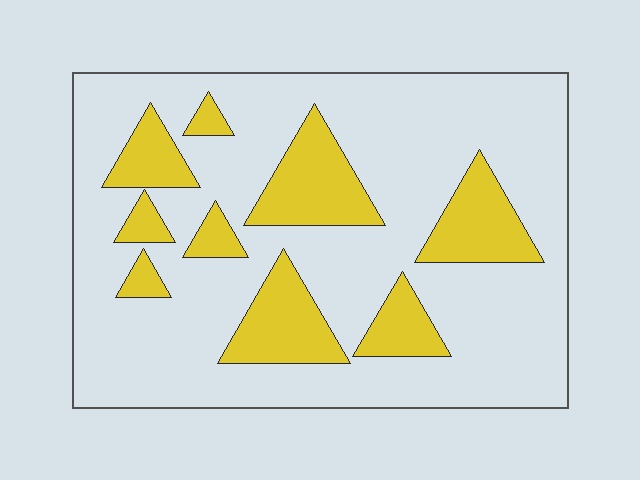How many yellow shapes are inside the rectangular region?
9.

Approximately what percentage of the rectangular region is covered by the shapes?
Approximately 25%.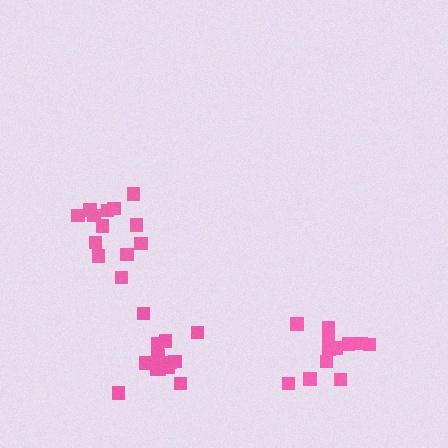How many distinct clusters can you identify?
There are 3 distinct clusters.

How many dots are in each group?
Group 1: 13 dots, Group 2: 12 dots, Group 3: 13 dots (38 total).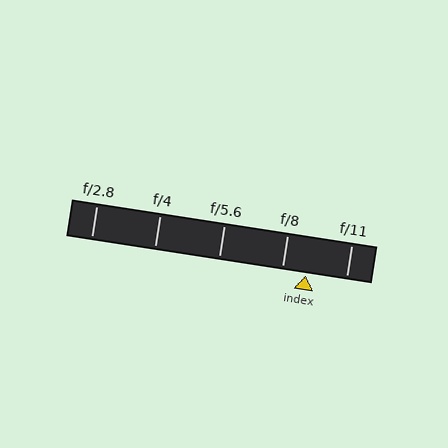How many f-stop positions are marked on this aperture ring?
There are 5 f-stop positions marked.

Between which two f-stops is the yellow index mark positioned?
The index mark is between f/8 and f/11.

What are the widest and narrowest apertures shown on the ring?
The widest aperture shown is f/2.8 and the narrowest is f/11.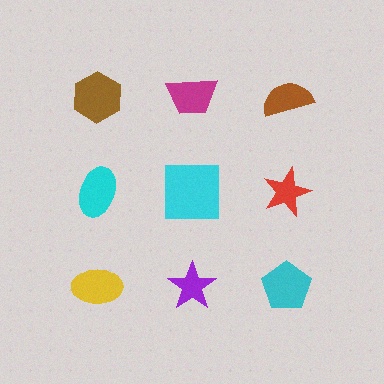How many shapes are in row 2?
3 shapes.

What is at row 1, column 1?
A brown hexagon.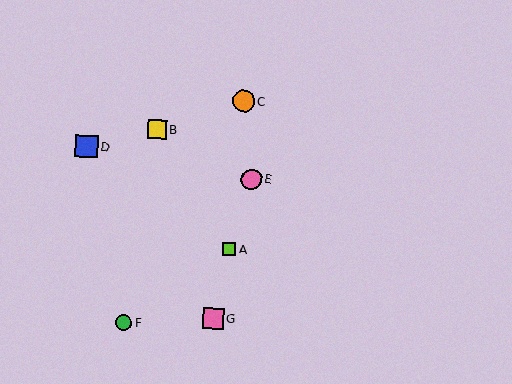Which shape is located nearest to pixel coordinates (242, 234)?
The lime square (labeled A) at (229, 249) is nearest to that location.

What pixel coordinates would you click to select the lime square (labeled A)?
Click at (229, 249) to select the lime square A.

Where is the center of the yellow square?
The center of the yellow square is at (157, 130).